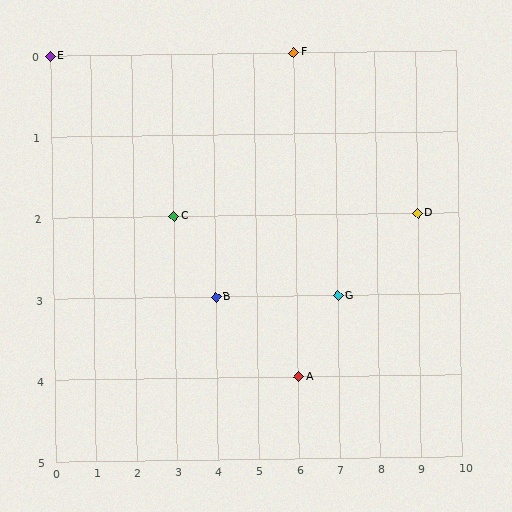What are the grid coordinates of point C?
Point C is at grid coordinates (3, 2).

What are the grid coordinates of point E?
Point E is at grid coordinates (0, 0).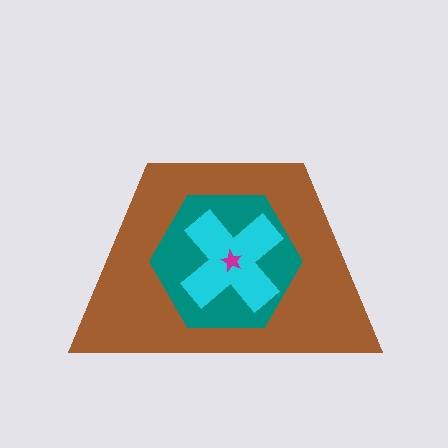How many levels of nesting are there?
4.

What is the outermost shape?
The brown trapezoid.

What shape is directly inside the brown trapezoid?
The teal hexagon.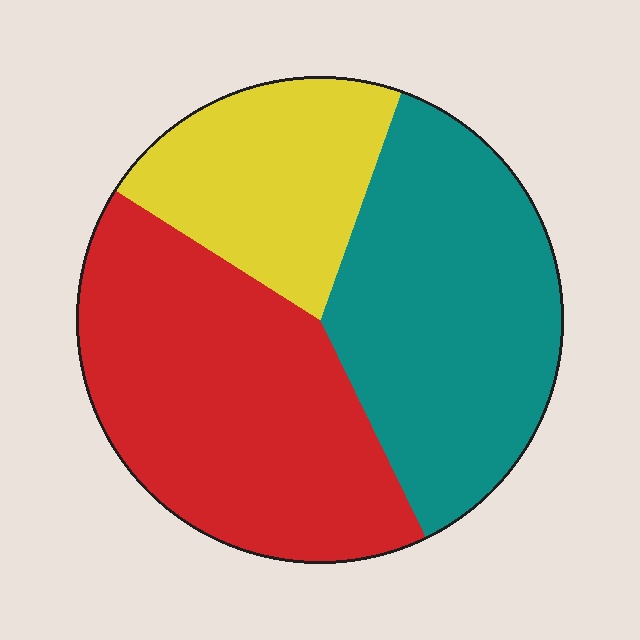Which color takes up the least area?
Yellow, at roughly 20%.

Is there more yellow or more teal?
Teal.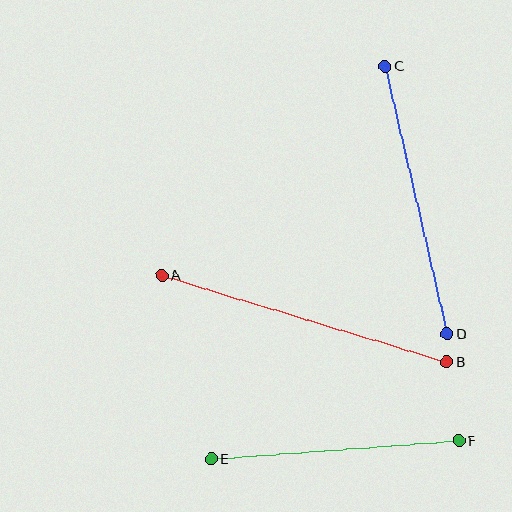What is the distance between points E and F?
The distance is approximately 248 pixels.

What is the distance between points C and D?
The distance is approximately 275 pixels.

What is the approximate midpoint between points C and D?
The midpoint is at approximately (416, 200) pixels.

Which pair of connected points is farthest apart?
Points A and B are farthest apart.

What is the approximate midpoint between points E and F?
The midpoint is at approximately (335, 450) pixels.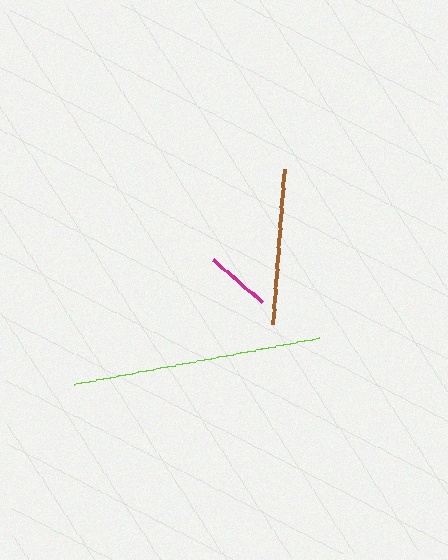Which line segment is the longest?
The lime line is the longest at approximately 250 pixels.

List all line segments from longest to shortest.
From longest to shortest: lime, brown, magenta.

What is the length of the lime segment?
The lime segment is approximately 250 pixels long.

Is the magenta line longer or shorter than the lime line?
The lime line is longer than the magenta line.